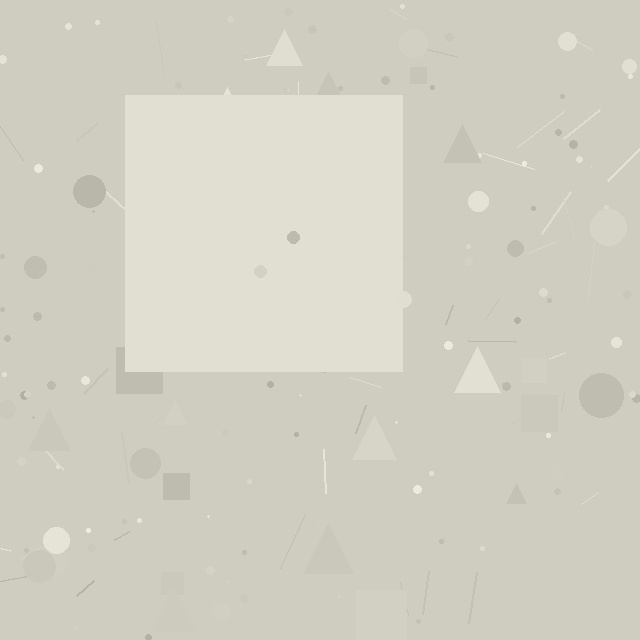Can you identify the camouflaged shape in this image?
The camouflaged shape is a square.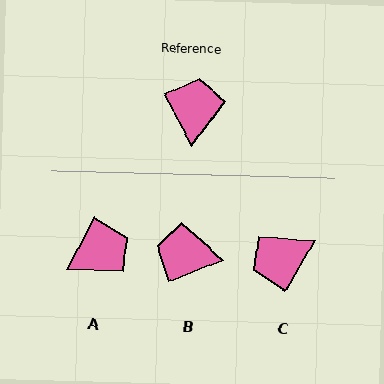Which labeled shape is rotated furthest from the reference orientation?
C, about 123 degrees away.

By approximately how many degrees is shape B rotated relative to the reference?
Approximately 84 degrees counter-clockwise.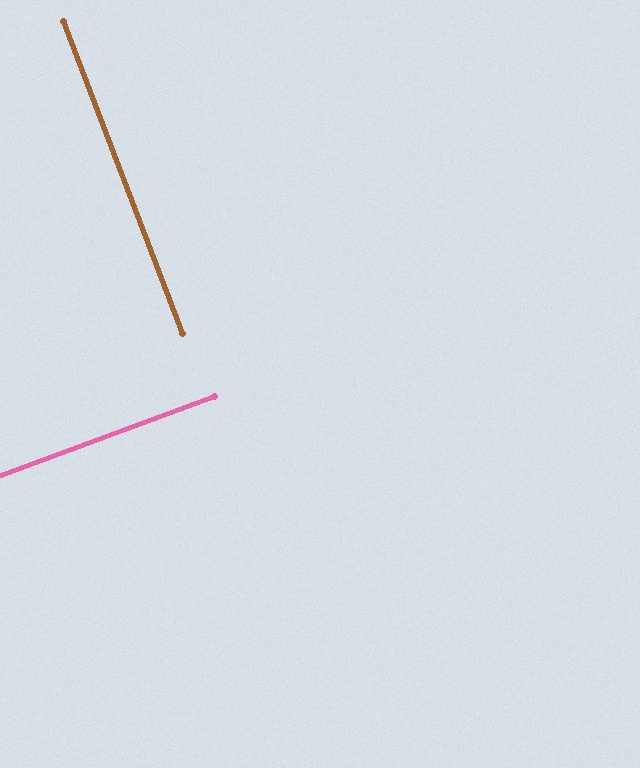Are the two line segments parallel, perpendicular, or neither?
Perpendicular — they meet at approximately 89°.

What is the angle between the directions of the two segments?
Approximately 89 degrees.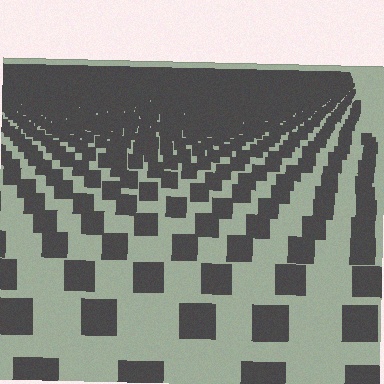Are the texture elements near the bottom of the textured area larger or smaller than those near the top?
Larger. Near the bottom, elements are closer to the viewer and appear at a bigger on-screen size.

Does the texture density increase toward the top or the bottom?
Density increases toward the top.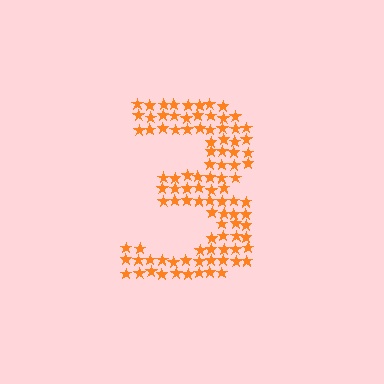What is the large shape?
The large shape is the digit 3.